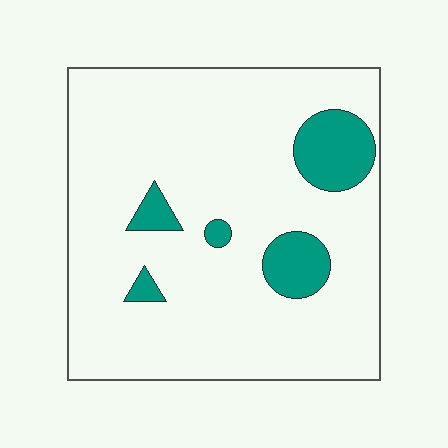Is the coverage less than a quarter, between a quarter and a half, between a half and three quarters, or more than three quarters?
Less than a quarter.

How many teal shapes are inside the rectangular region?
5.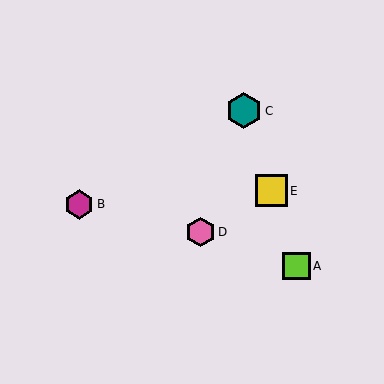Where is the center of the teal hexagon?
The center of the teal hexagon is at (244, 111).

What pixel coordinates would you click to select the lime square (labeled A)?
Click at (297, 266) to select the lime square A.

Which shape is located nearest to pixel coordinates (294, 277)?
The lime square (labeled A) at (297, 266) is nearest to that location.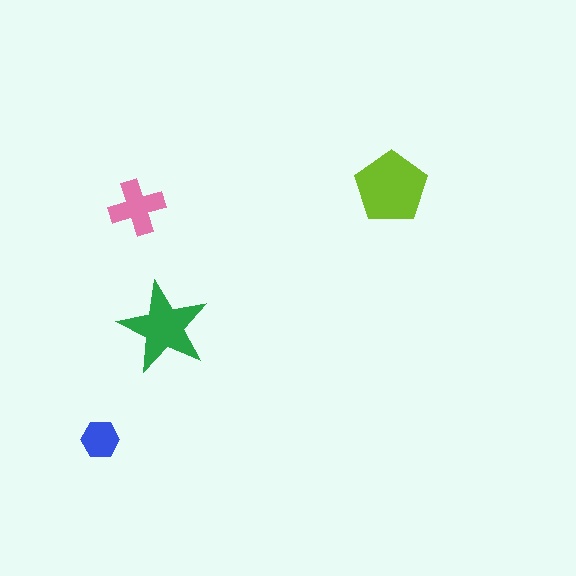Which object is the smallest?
The blue hexagon.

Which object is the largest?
The lime pentagon.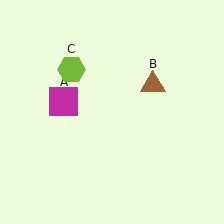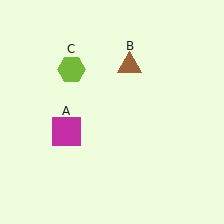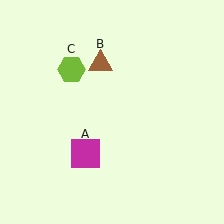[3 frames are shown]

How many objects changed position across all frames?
2 objects changed position: magenta square (object A), brown triangle (object B).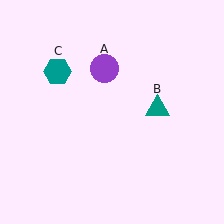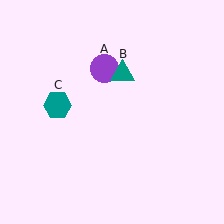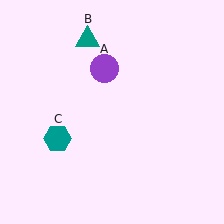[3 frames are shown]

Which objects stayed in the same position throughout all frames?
Purple circle (object A) remained stationary.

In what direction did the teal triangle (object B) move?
The teal triangle (object B) moved up and to the left.